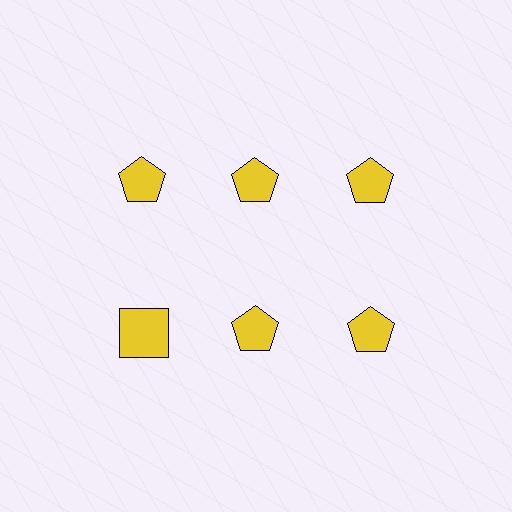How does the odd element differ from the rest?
It has a different shape: square instead of pentagon.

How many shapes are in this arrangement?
There are 6 shapes arranged in a grid pattern.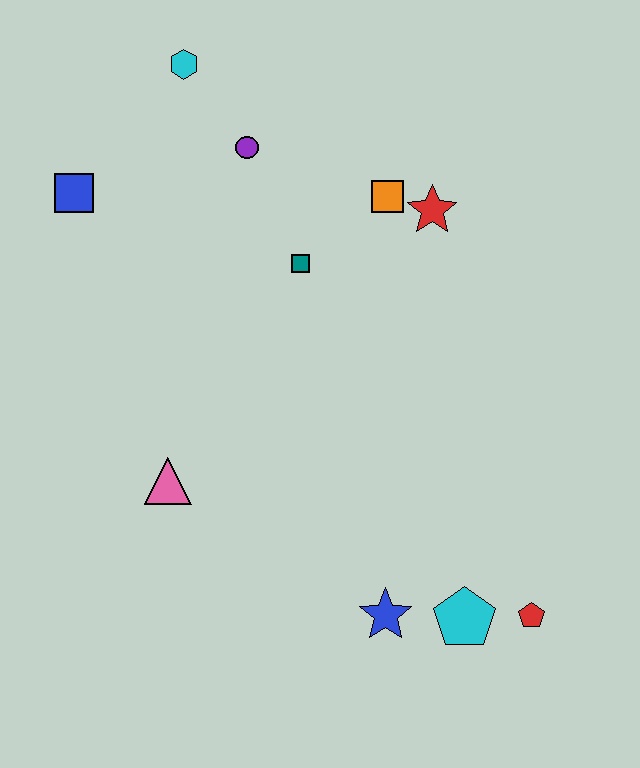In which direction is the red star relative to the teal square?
The red star is to the right of the teal square.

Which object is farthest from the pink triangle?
The cyan hexagon is farthest from the pink triangle.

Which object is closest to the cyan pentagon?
The red pentagon is closest to the cyan pentagon.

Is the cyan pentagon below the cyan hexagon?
Yes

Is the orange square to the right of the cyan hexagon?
Yes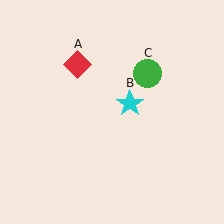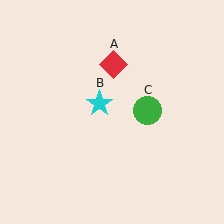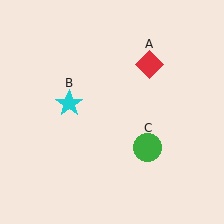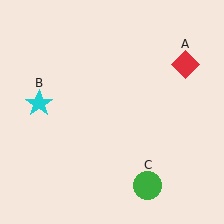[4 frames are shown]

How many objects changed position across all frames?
3 objects changed position: red diamond (object A), cyan star (object B), green circle (object C).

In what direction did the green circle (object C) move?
The green circle (object C) moved down.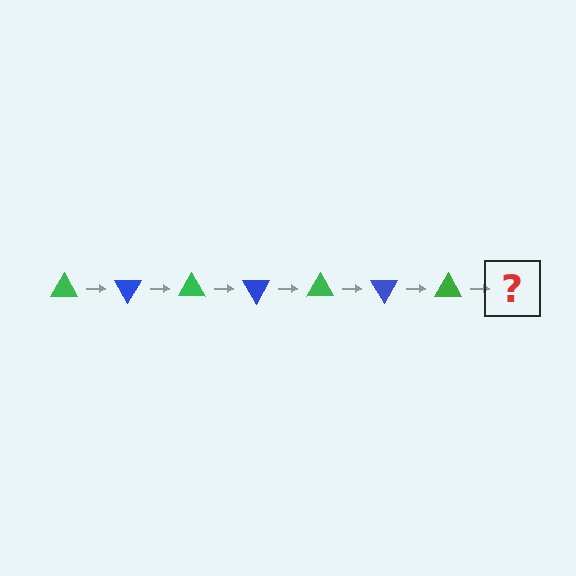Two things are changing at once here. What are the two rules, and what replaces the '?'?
The two rules are that it rotates 60 degrees each step and the color cycles through green and blue. The '?' should be a blue triangle, rotated 420 degrees from the start.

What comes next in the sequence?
The next element should be a blue triangle, rotated 420 degrees from the start.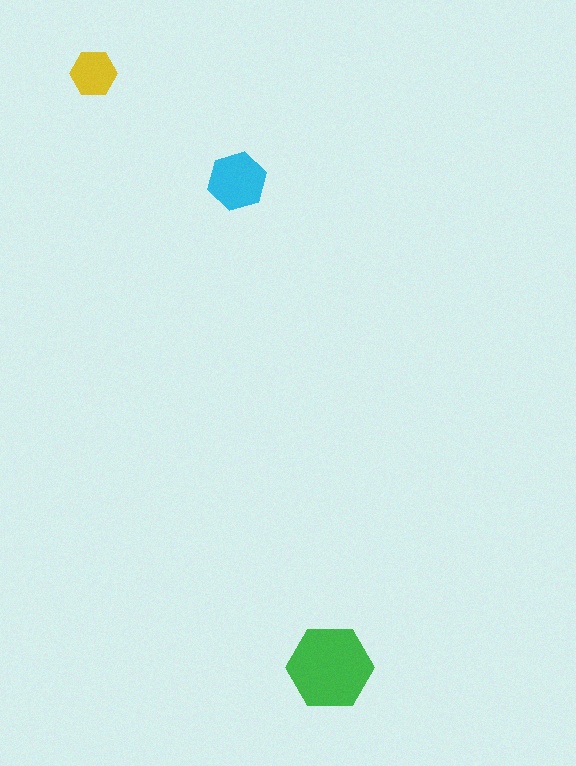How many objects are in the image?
There are 3 objects in the image.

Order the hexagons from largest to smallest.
the green one, the cyan one, the yellow one.